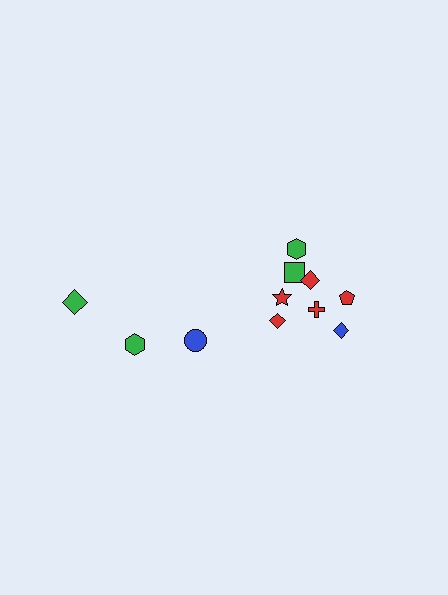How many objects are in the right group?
There are 8 objects.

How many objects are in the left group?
There are 3 objects.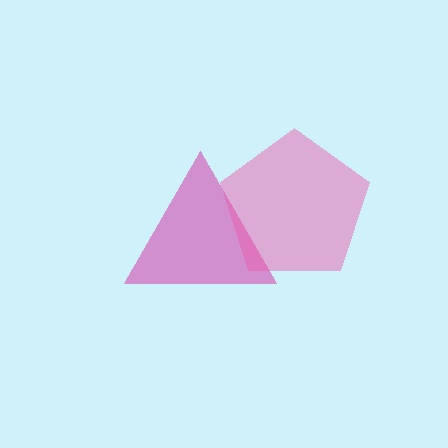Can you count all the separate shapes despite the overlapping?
Yes, there are 2 separate shapes.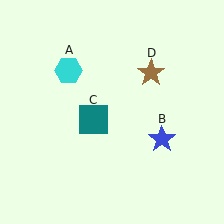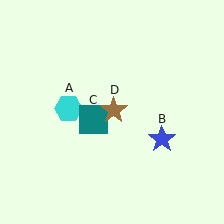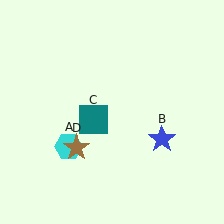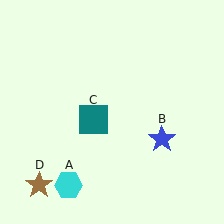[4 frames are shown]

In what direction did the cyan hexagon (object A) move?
The cyan hexagon (object A) moved down.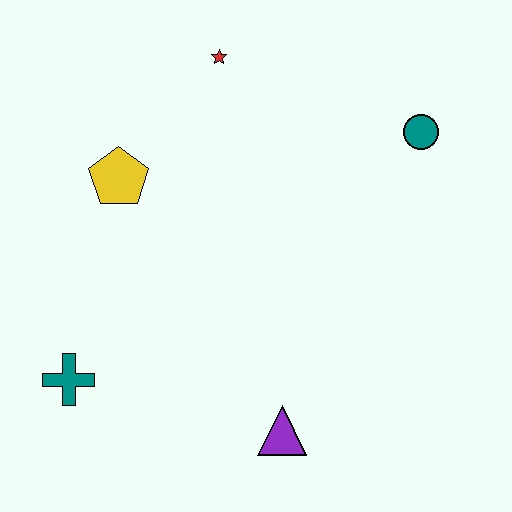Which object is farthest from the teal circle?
The teal cross is farthest from the teal circle.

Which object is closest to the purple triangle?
The teal cross is closest to the purple triangle.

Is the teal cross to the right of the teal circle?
No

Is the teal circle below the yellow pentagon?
No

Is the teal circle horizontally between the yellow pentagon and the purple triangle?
No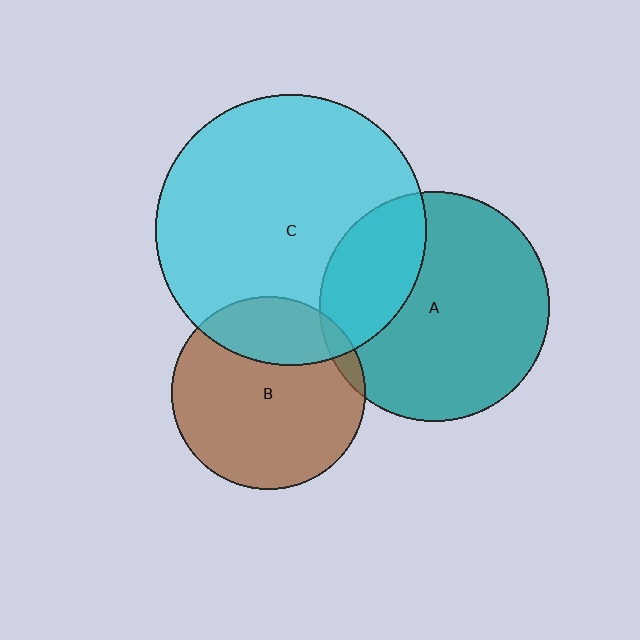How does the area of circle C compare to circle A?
Approximately 1.4 times.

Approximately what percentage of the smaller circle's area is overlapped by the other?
Approximately 30%.